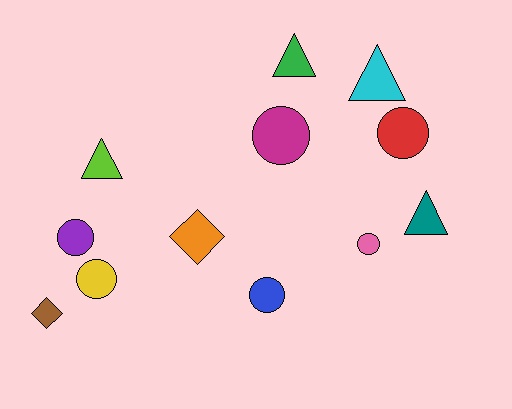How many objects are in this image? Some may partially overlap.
There are 12 objects.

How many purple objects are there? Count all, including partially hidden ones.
There is 1 purple object.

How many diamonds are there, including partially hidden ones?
There are 2 diamonds.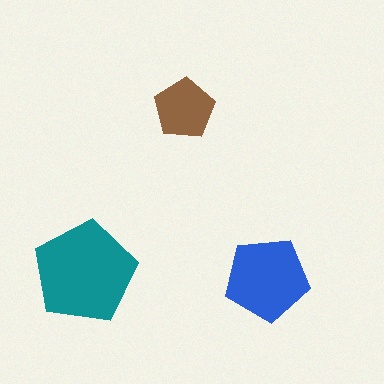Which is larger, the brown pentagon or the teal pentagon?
The teal one.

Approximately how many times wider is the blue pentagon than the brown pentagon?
About 1.5 times wider.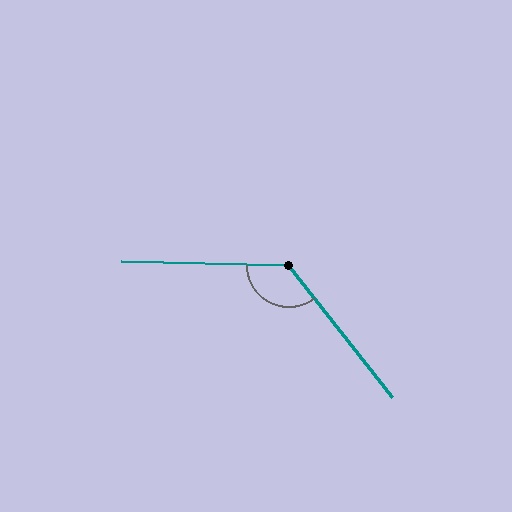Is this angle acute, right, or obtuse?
It is obtuse.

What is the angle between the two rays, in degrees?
Approximately 129 degrees.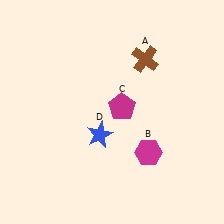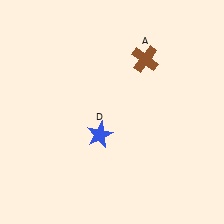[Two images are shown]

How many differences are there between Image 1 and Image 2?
There are 2 differences between the two images.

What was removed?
The magenta pentagon (C), the magenta hexagon (B) were removed in Image 2.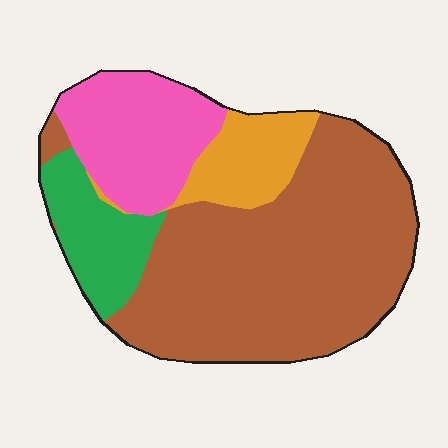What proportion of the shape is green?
Green takes up less than a quarter of the shape.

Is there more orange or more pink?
Pink.